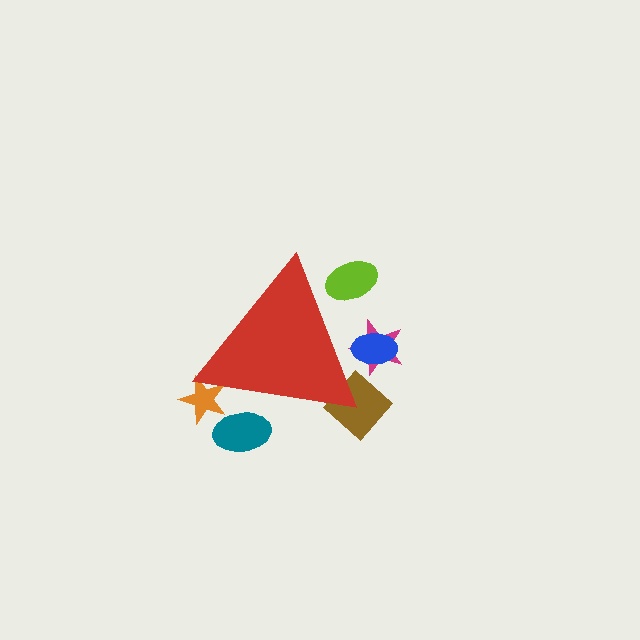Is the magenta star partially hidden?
Yes, the magenta star is partially hidden behind the red triangle.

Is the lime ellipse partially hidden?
Yes, the lime ellipse is partially hidden behind the red triangle.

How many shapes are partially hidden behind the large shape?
6 shapes are partially hidden.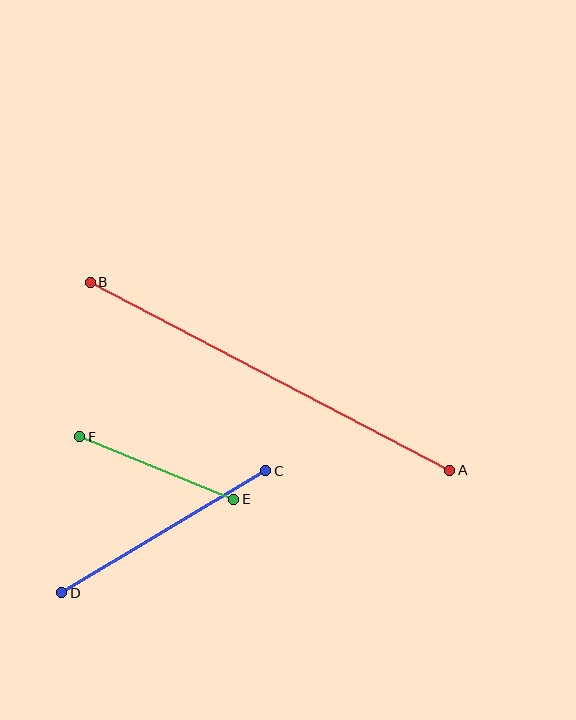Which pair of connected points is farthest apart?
Points A and B are farthest apart.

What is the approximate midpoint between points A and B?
The midpoint is at approximately (270, 376) pixels.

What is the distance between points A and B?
The distance is approximately 406 pixels.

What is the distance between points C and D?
The distance is approximately 238 pixels.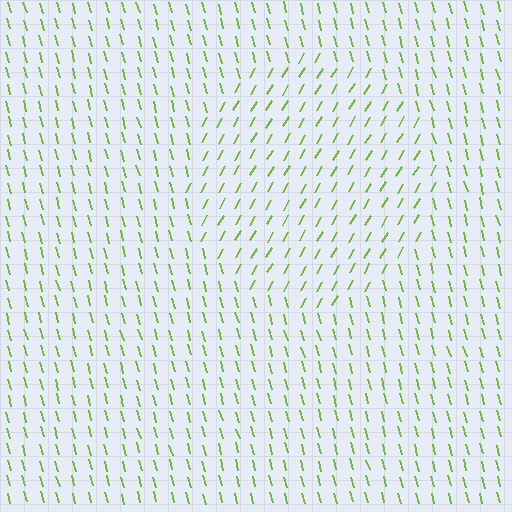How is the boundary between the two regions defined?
The boundary is defined purely by a change in line orientation (approximately 45 degrees difference). All lines are the same color and thickness.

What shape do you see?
I see a circle.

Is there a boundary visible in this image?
Yes, there is a texture boundary formed by a change in line orientation.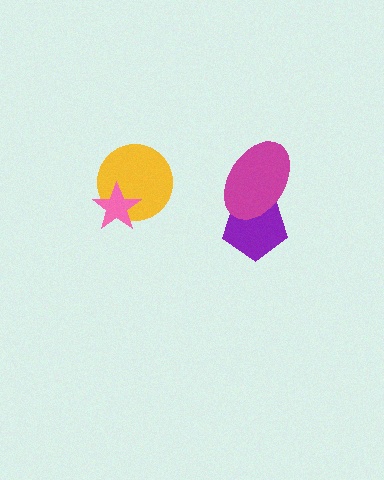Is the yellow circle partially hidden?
Yes, it is partially covered by another shape.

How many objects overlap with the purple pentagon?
1 object overlaps with the purple pentagon.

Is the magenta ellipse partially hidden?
No, no other shape covers it.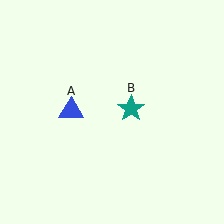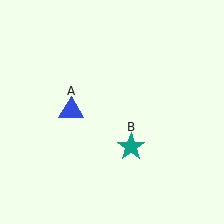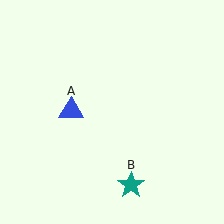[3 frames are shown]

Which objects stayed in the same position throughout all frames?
Blue triangle (object A) remained stationary.